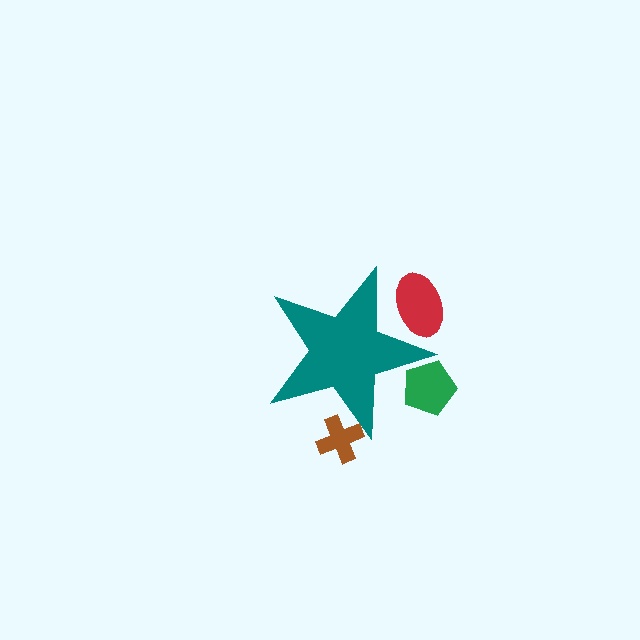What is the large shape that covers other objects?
A teal star.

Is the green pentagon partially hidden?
Yes, the green pentagon is partially hidden behind the teal star.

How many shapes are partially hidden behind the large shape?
3 shapes are partially hidden.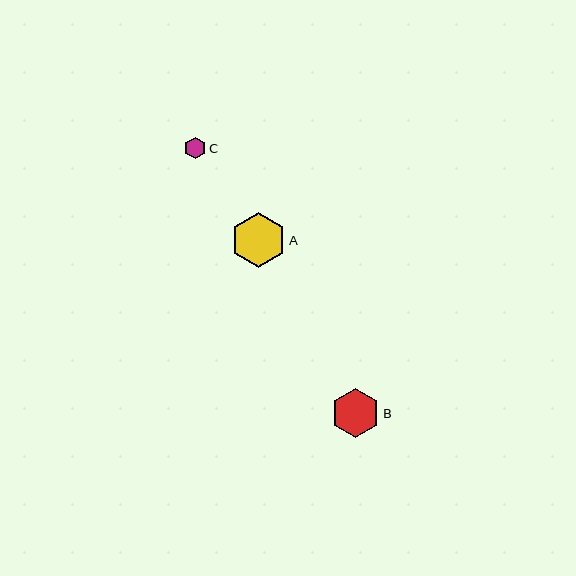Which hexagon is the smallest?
Hexagon C is the smallest with a size of approximately 22 pixels.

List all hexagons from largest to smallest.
From largest to smallest: A, B, C.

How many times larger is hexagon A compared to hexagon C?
Hexagon A is approximately 2.5 times the size of hexagon C.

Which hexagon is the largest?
Hexagon A is the largest with a size of approximately 55 pixels.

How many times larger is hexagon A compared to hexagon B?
Hexagon A is approximately 1.1 times the size of hexagon B.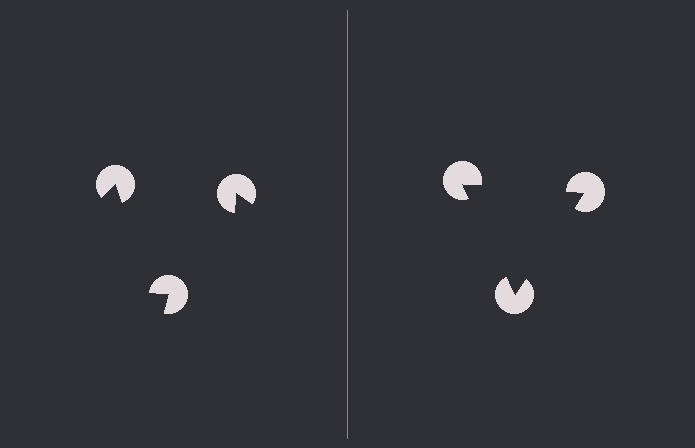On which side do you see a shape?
An illusory triangle appears on the right side. On the left side the wedge cuts are rotated, so no coherent shape forms.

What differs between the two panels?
The pac-man discs are positioned identically on both sides; only the wedge orientations differ. On the right they align to a triangle; on the left they are misaligned.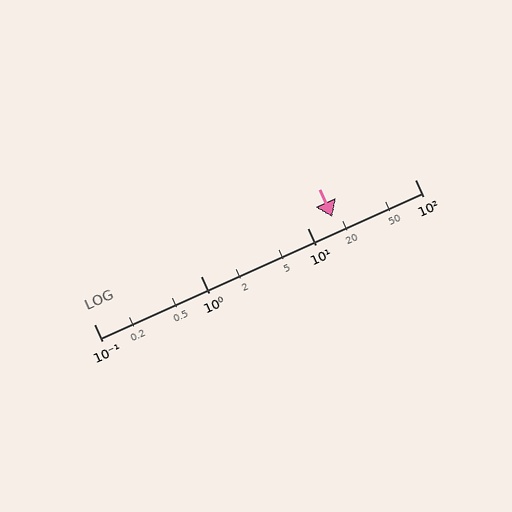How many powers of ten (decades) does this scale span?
The scale spans 3 decades, from 0.1 to 100.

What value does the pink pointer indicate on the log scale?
The pointer indicates approximately 17.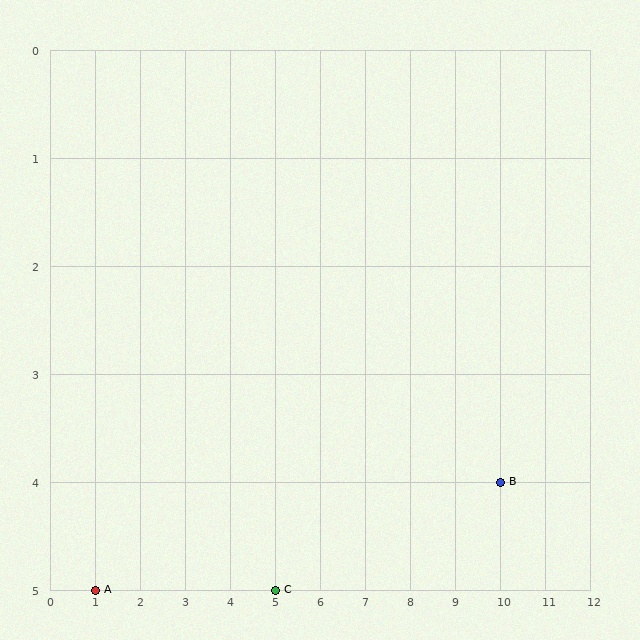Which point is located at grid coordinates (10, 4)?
Point B is at (10, 4).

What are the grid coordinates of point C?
Point C is at grid coordinates (5, 5).